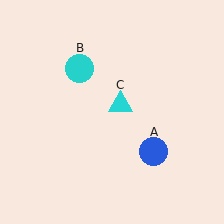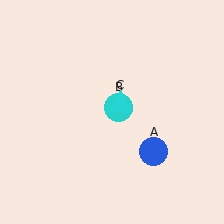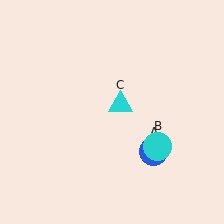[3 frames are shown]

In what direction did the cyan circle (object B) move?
The cyan circle (object B) moved down and to the right.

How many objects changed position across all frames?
1 object changed position: cyan circle (object B).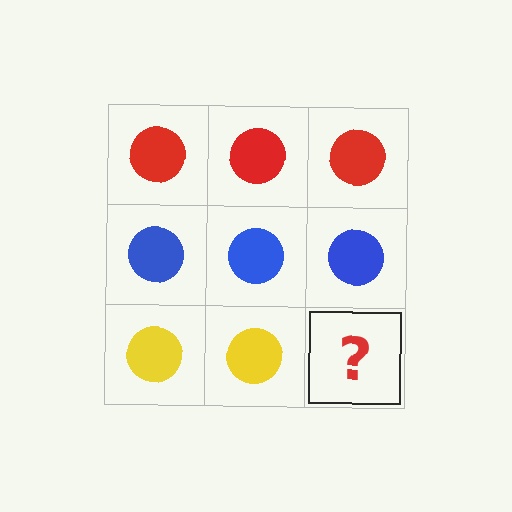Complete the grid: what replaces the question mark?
The question mark should be replaced with a yellow circle.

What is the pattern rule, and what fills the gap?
The rule is that each row has a consistent color. The gap should be filled with a yellow circle.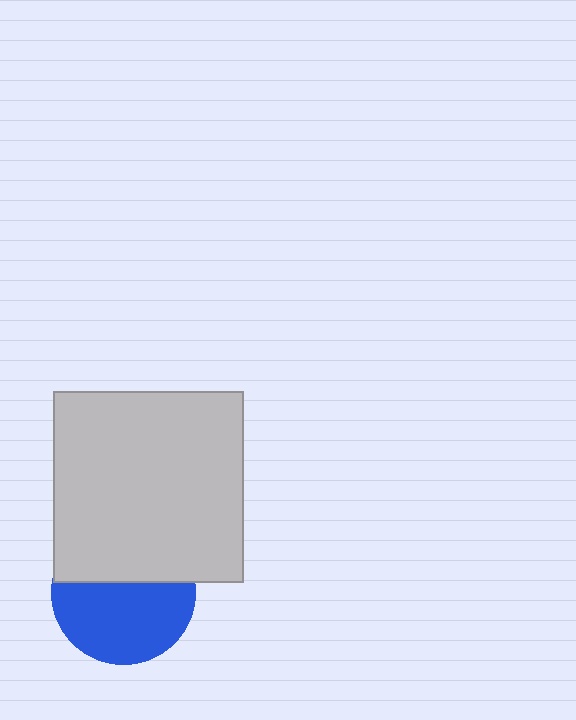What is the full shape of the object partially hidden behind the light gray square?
The partially hidden object is a blue circle.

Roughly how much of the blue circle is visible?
About half of it is visible (roughly 58%).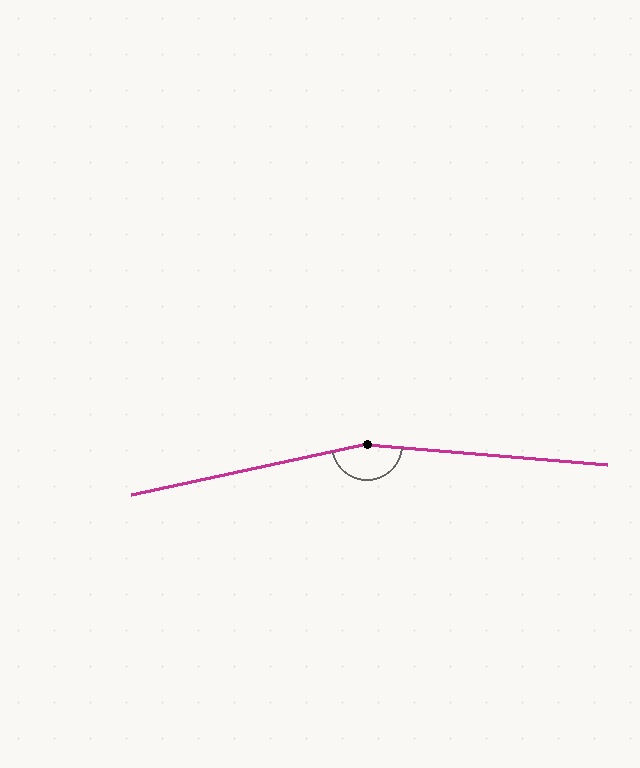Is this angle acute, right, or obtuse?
It is obtuse.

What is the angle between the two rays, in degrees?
Approximately 163 degrees.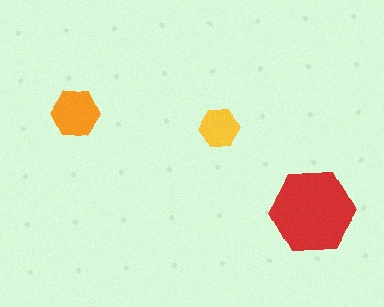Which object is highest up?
The orange hexagon is topmost.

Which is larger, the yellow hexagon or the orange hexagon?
The orange one.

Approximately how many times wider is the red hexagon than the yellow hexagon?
About 2 times wider.